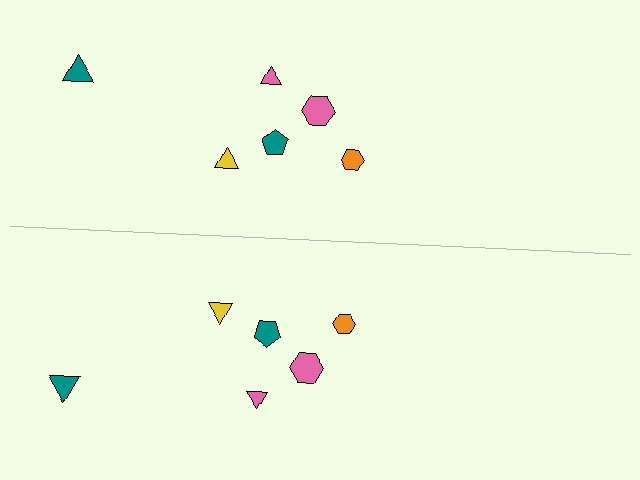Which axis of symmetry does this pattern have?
The pattern has a horizontal axis of symmetry running through the center of the image.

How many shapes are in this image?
There are 12 shapes in this image.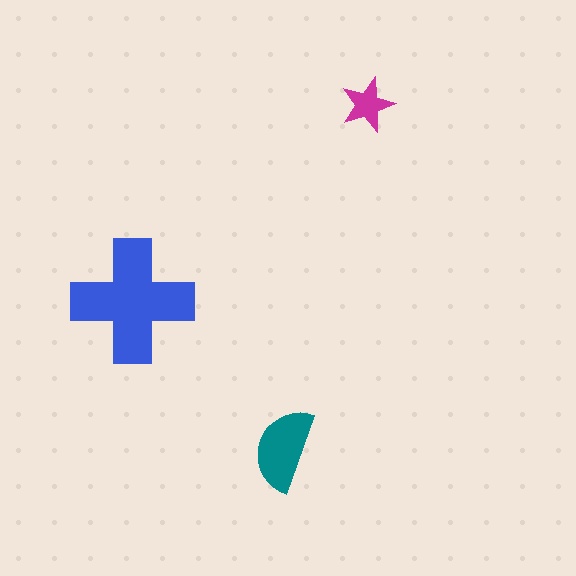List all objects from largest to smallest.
The blue cross, the teal semicircle, the magenta star.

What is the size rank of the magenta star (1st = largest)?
3rd.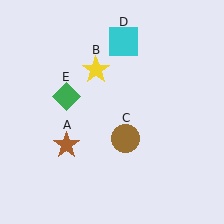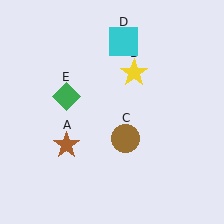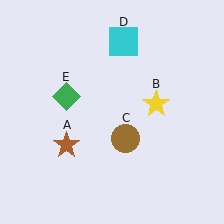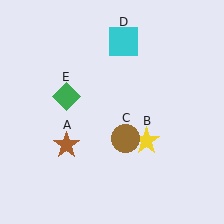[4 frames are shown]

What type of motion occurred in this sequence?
The yellow star (object B) rotated clockwise around the center of the scene.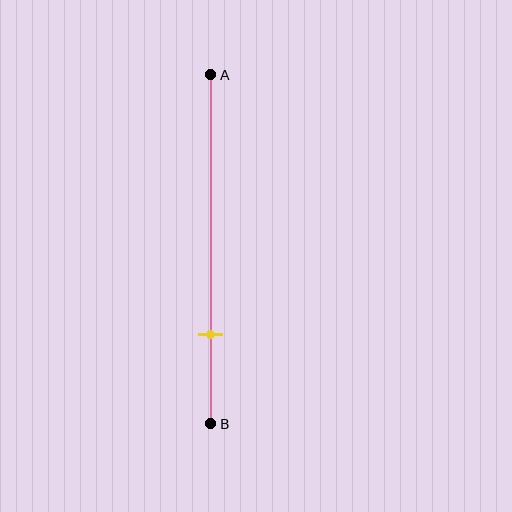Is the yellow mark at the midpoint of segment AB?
No, the mark is at about 75% from A, not at the 50% midpoint.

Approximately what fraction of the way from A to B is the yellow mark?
The yellow mark is approximately 75% of the way from A to B.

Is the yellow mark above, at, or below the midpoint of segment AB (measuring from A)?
The yellow mark is below the midpoint of segment AB.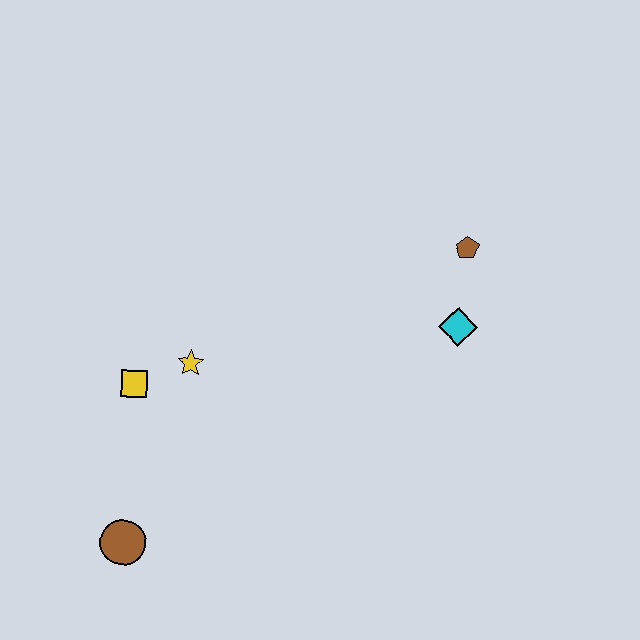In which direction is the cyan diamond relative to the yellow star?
The cyan diamond is to the right of the yellow star.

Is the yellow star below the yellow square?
No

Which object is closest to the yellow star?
The yellow square is closest to the yellow star.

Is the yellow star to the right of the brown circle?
Yes